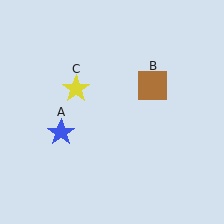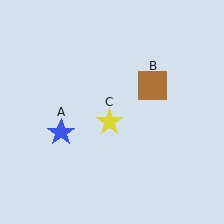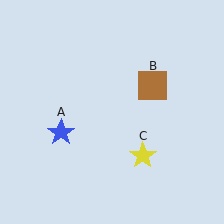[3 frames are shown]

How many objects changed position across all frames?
1 object changed position: yellow star (object C).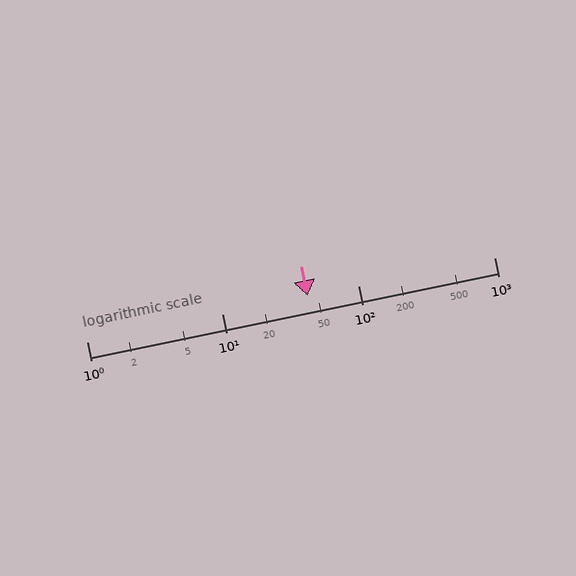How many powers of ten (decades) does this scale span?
The scale spans 3 decades, from 1 to 1000.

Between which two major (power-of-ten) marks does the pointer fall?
The pointer is between 10 and 100.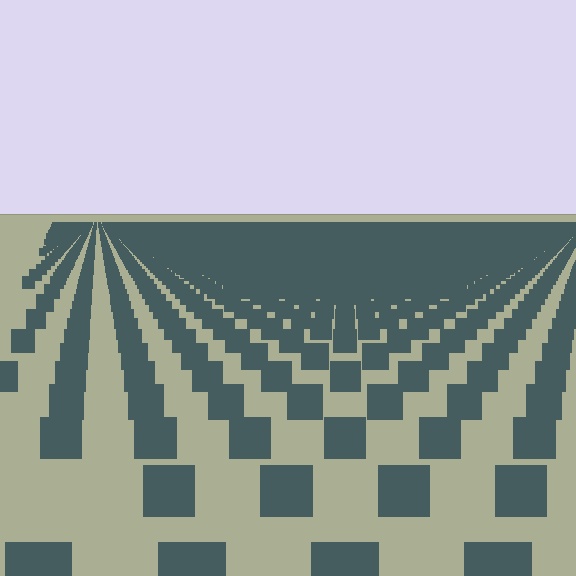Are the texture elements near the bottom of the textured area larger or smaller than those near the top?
Larger. Near the bottom, elements are closer to the viewer and appear at a bigger on-screen size.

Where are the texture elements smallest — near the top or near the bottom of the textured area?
Near the top.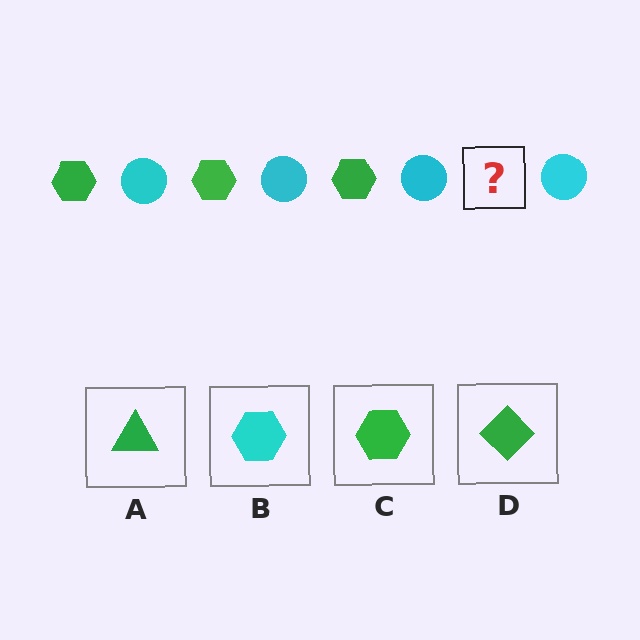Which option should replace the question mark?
Option C.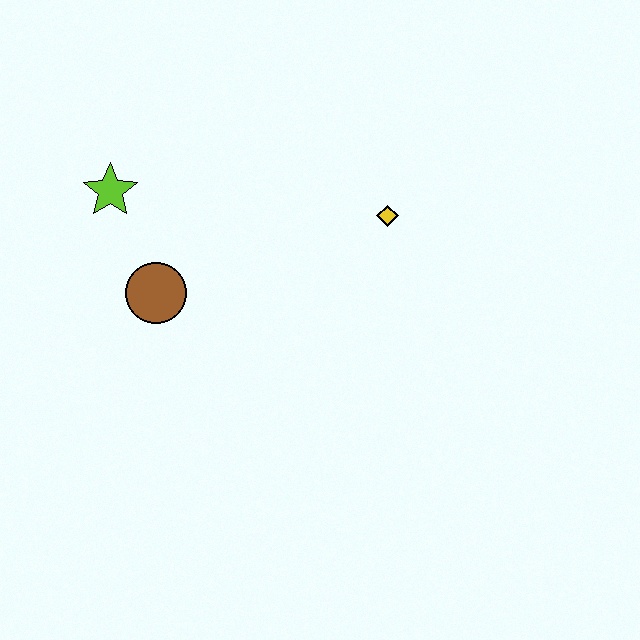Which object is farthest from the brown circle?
The yellow diamond is farthest from the brown circle.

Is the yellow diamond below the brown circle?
No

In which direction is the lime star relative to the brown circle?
The lime star is above the brown circle.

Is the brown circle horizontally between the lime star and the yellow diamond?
Yes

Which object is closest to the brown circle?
The lime star is closest to the brown circle.